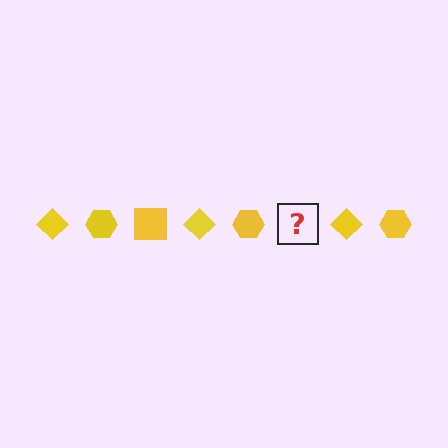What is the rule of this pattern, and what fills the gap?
The rule is that the pattern cycles through diamond, hexagon, square shapes in yellow. The gap should be filled with a yellow square.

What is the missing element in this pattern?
The missing element is a yellow square.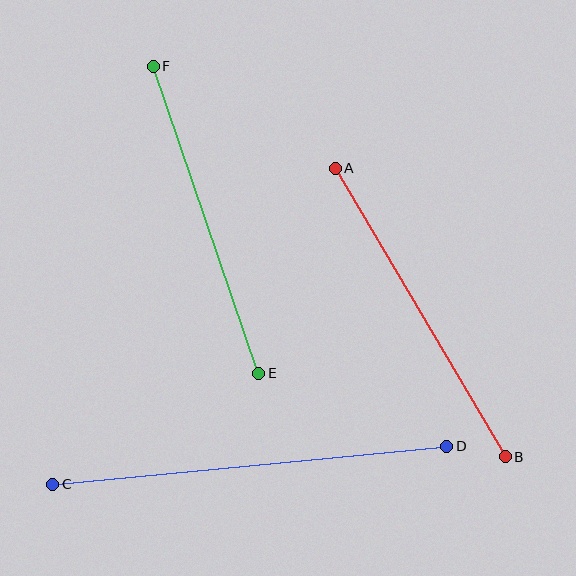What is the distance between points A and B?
The distance is approximately 334 pixels.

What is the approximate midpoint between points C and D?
The midpoint is at approximately (250, 465) pixels.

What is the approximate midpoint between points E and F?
The midpoint is at approximately (206, 220) pixels.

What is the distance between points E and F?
The distance is approximately 325 pixels.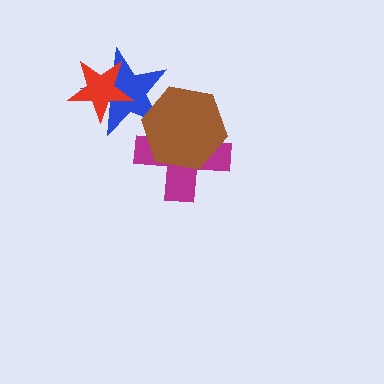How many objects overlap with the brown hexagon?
2 objects overlap with the brown hexagon.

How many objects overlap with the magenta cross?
2 objects overlap with the magenta cross.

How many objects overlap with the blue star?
3 objects overlap with the blue star.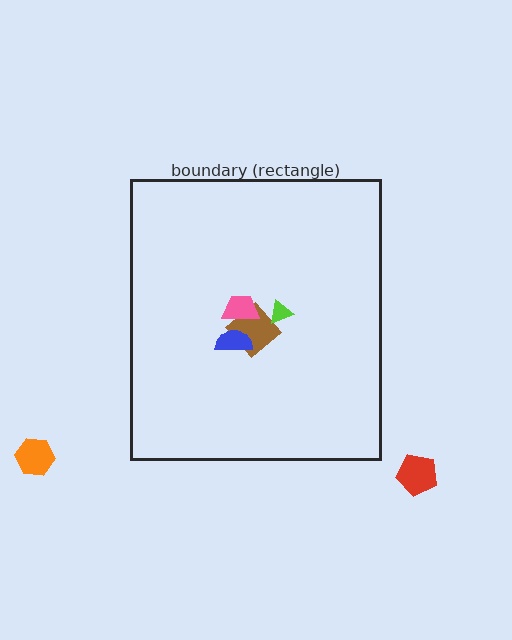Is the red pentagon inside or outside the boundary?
Outside.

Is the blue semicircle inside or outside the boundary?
Inside.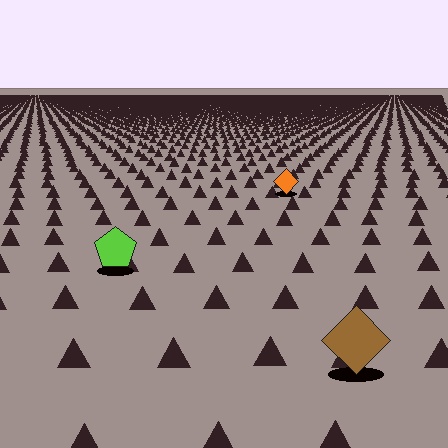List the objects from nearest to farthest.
From nearest to farthest: the brown diamond, the lime pentagon, the orange diamond.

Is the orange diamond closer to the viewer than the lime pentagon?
No. The lime pentagon is closer — you can tell from the texture gradient: the ground texture is coarser near it.